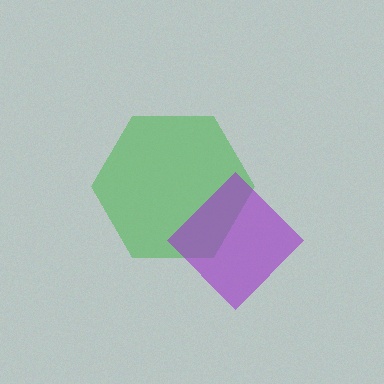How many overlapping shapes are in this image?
There are 2 overlapping shapes in the image.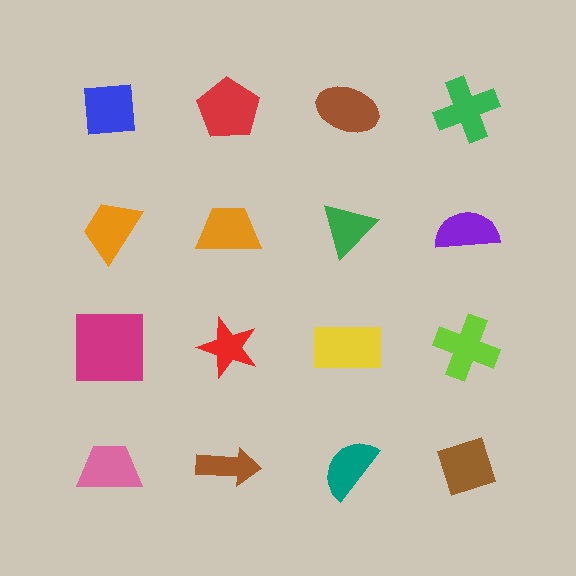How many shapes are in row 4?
4 shapes.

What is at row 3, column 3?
A yellow rectangle.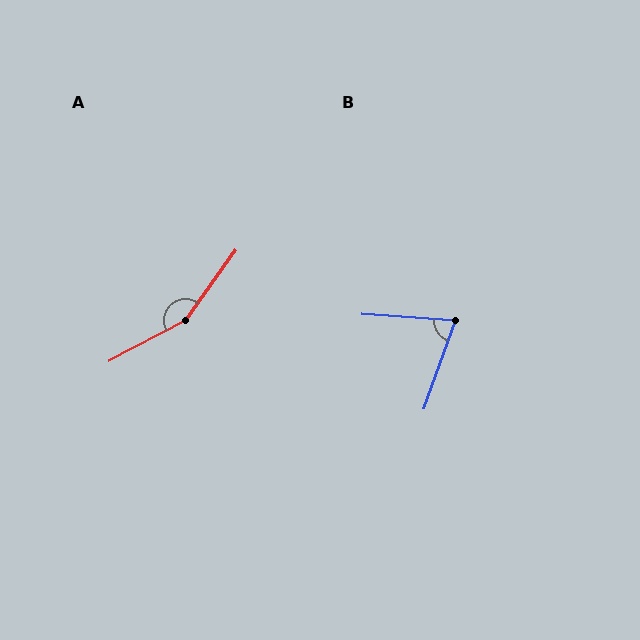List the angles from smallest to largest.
B (75°), A (153°).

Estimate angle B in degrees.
Approximately 75 degrees.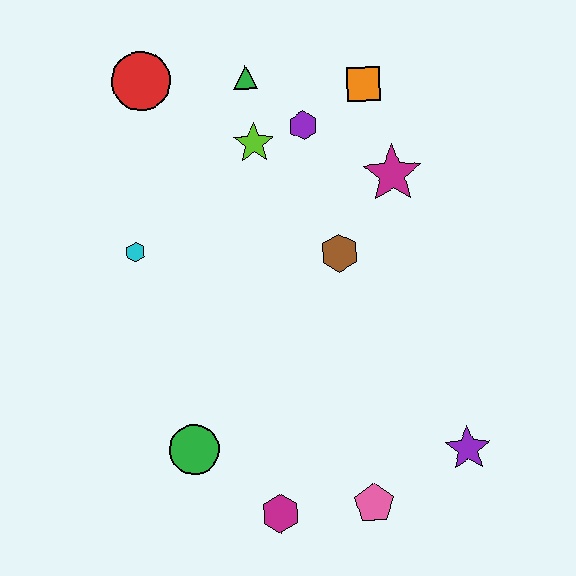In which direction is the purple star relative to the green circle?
The purple star is to the right of the green circle.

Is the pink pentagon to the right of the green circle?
Yes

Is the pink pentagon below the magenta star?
Yes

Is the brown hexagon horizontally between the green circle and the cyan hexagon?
No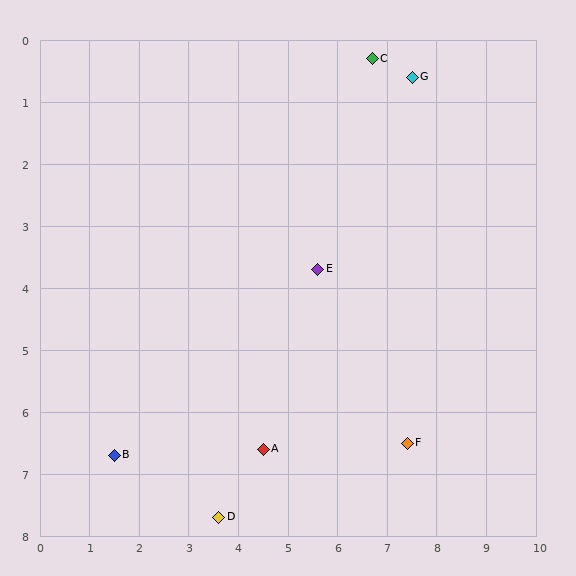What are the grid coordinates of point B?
Point B is at approximately (1.5, 6.7).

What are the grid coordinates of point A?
Point A is at approximately (4.5, 6.6).